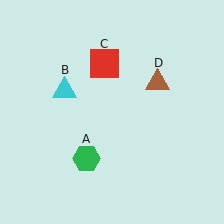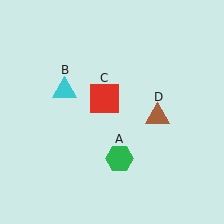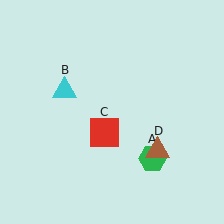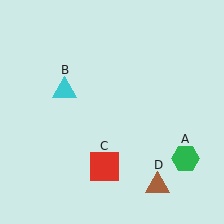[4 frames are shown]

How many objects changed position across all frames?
3 objects changed position: green hexagon (object A), red square (object C), brown triangle (object D).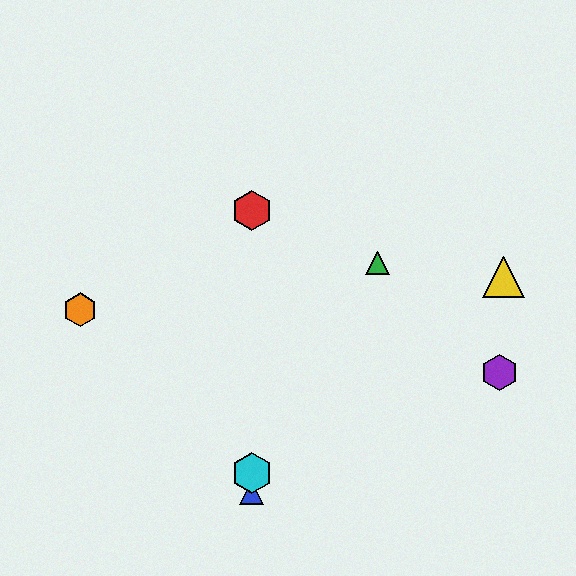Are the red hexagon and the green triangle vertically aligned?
No, the red hexagon is at x≈252 and the green triangle is at x≈377.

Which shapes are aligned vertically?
The red hexagon, the blue triangle, the cyan hexagon are aligned vertically.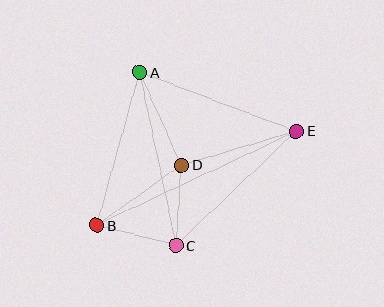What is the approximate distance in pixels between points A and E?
The distance between A and E is approximately 167 pixels.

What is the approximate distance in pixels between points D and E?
The distance between D and E is approximately 120 pixels.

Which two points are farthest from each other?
Points B and E are farthest from each other.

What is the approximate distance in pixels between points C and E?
The distance between C and E is approximately 166 pixels.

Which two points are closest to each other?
Points C and D are closest to each other.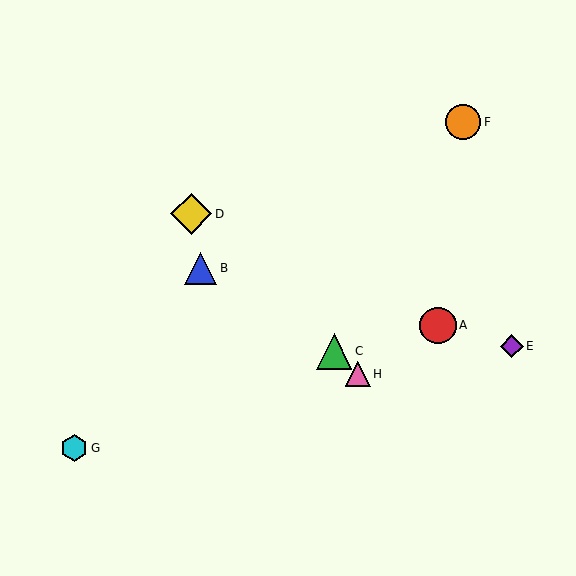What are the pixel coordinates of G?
Object G is at (74, 448).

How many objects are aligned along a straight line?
3 objects (C, D, H) are aligned along a straight line.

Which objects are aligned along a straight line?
Objects C, D, H are aligned along a straight line.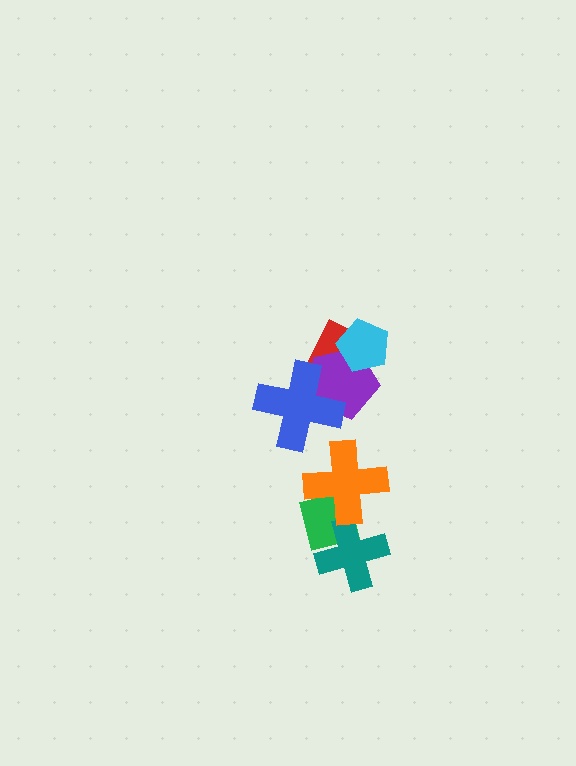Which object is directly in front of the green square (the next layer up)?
The teal cross is directly in front of the green square.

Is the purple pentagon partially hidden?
Yes, it is partially covered by another shape.